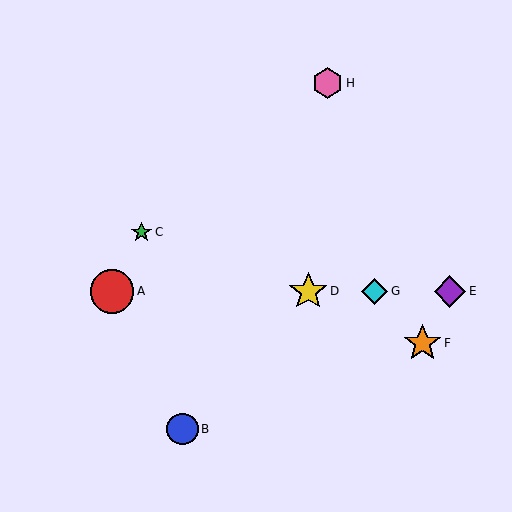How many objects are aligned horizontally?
4 objects (A, D, E, G) are aligned horizontally.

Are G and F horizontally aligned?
No, G is at y≈291 and F is at y≈343.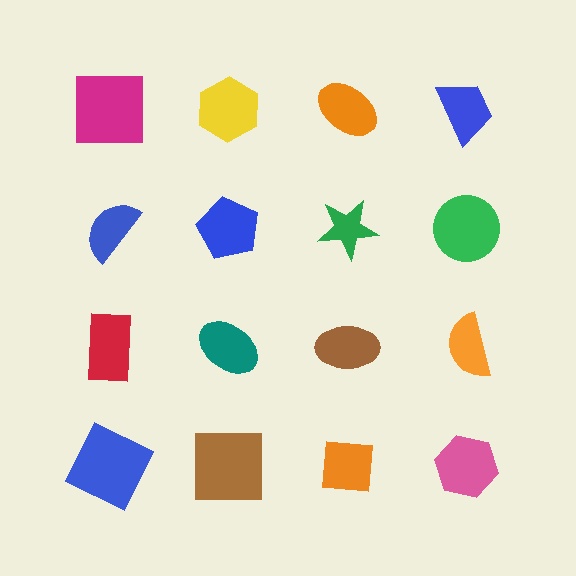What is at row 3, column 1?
A red rectangle.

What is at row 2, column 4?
A green circle.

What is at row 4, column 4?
A pink hexagon.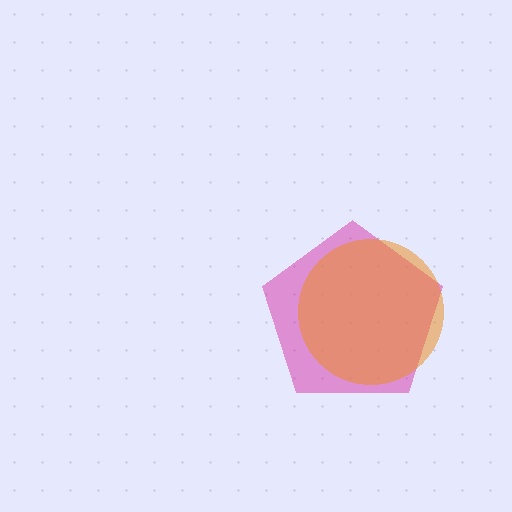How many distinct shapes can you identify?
There are 2 distinct shapes: a magenta pentagon, an orange circle.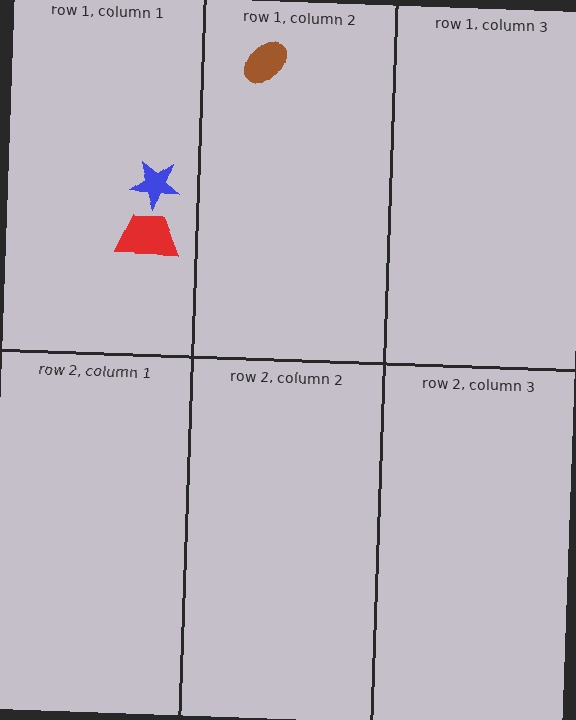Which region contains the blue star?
The row 1, column 1 region.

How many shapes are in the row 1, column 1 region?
2.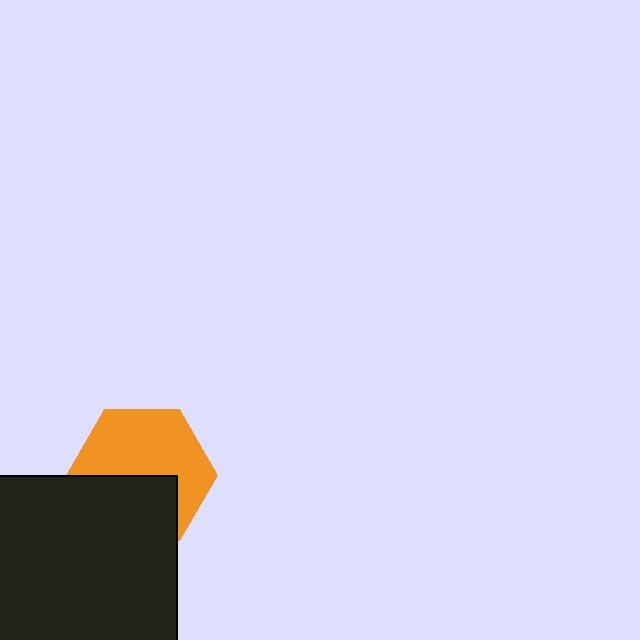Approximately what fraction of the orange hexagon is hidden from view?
Roughly 41% of the orange hexagon is hidden behind the black square.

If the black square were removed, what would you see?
You would see the complete orange hexagon.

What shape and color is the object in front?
The object in front is a black square.